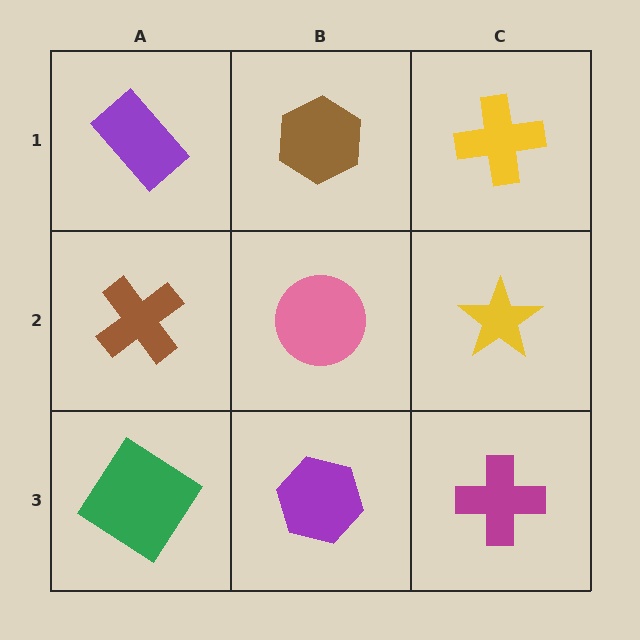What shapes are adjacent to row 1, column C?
A yellow star (row 2, column C), a brown hexagon (row 1, column B).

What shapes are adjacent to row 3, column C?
A yellow star (row 2, column C), a purple hexagon (row 3, column B).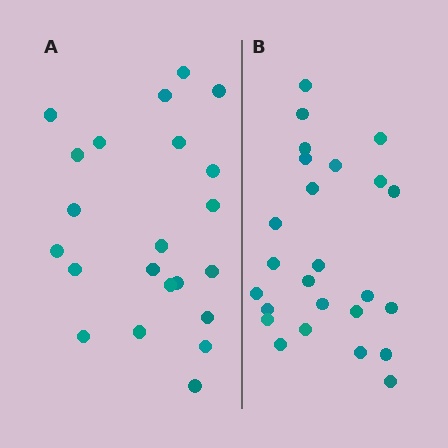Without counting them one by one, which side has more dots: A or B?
Region B (the right region) has more dots.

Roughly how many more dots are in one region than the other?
Region B has just a few more — roughly 2 or 3 more dots than region A.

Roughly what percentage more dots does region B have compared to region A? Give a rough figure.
About 15% more.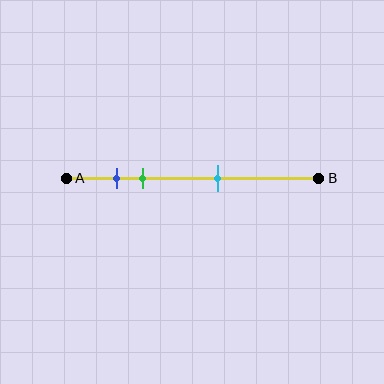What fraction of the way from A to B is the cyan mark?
The cyan mark is approximately 60% (0.6) of the way from A to B.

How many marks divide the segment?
There are 3 marks dividing the segment.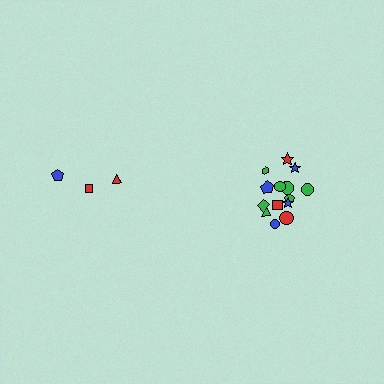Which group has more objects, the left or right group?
The right group.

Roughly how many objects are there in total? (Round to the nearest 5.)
Roughly 20 objects in total.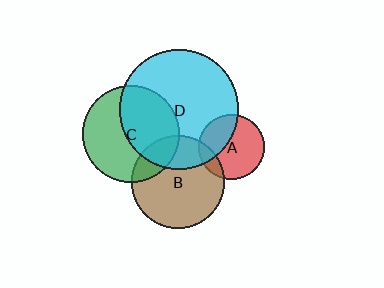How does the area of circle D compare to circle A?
Approximately 3.3 times.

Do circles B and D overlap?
Yes.